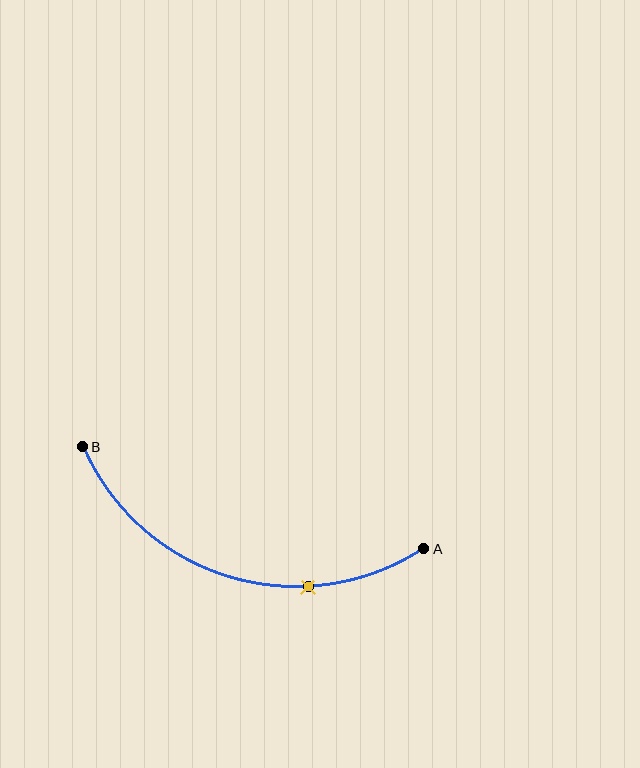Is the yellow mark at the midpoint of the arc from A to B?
No. The yellow mark lies on the arc but is closer to endpoint A. The arc midpoint would be at the point on the curve equidistant along the arc from both A and B.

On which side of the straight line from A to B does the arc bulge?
The arc bulges below the straight line connecting A and B.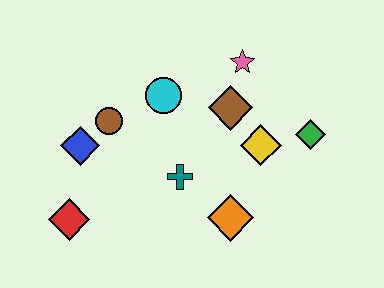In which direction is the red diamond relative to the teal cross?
The red diamond is to the left of the teal cross.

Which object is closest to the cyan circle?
The brown circle is closest to the cyan circle.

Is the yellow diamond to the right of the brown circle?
Yes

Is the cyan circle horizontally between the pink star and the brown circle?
Yes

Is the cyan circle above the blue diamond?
Yes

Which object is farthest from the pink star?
The red diamond is farthest from the pink star.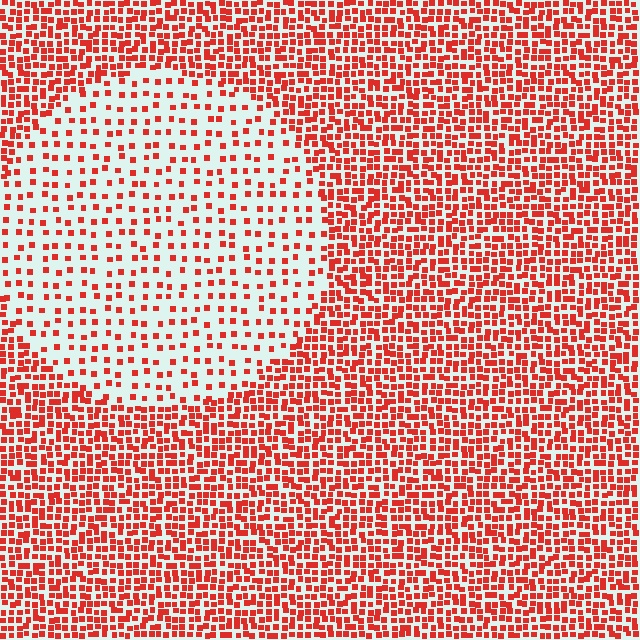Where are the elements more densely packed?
The elements are more densely packed outside the circle boundary.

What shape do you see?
I see a circle.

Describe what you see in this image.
The image contains small red elements arranged at two different densities. A circle-shaped region is visible where the elements are less densely packed than the surrounding area.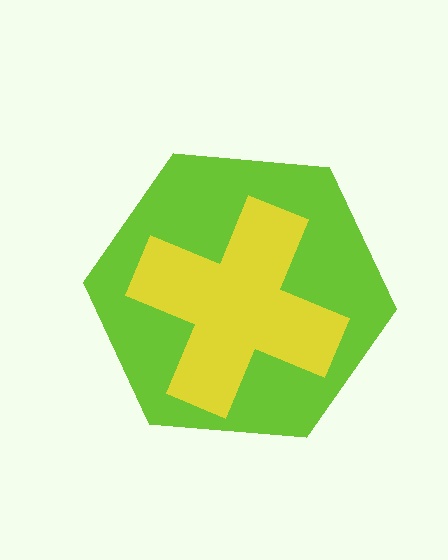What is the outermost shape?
The lime hexagon.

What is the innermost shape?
The yellow cross.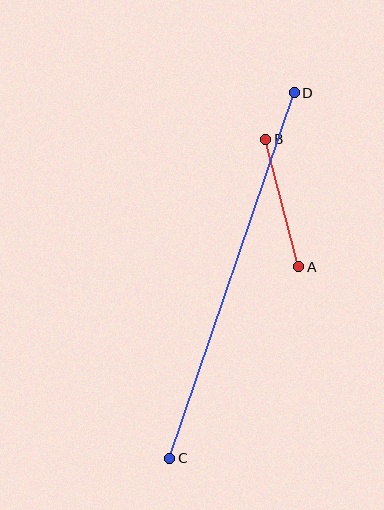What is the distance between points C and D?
The distance is approximately 386 pixels.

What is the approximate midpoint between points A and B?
The midpoint is at approximately (282, 203) pixels.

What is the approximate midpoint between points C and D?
The midpoint is at approximately (232, 275) pixels.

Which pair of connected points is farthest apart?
Points C and D are farthest apart.